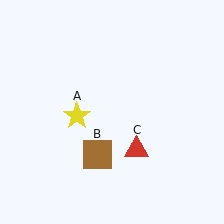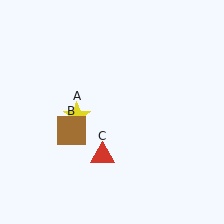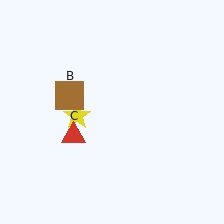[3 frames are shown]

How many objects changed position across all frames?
2 objects changed position: brown square (object B), red triangle (object C).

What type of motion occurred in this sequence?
The brown square (object B), red triangle (object C) rotated clockwise around the center of the scene.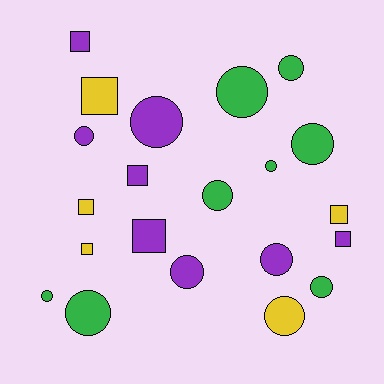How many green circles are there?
There are 8 green circles.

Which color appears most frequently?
Purple, with 8 objects.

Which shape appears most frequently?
Circle, with 13 objects.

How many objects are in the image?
There are 21 objects.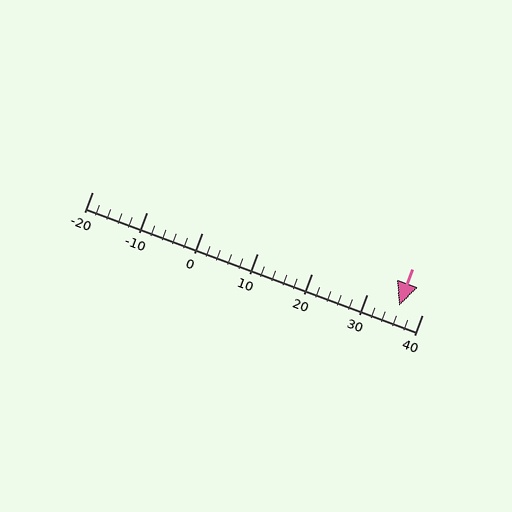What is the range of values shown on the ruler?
The ruler shows values from -20 to 40.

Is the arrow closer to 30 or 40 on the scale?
The arrow is closer to 40.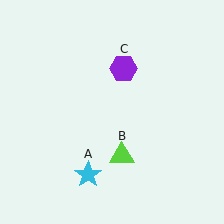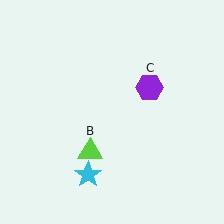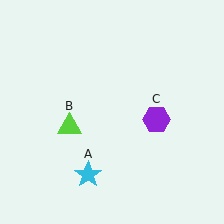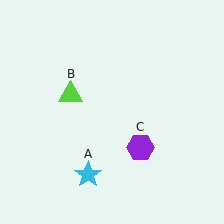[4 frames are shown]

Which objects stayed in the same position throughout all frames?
Cyan star (object A) remained stationary.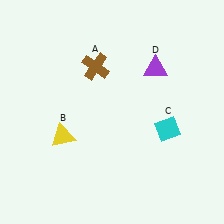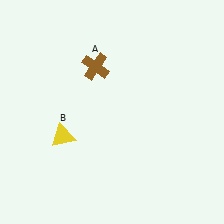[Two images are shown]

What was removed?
The purple triangle (D), the cyan diamond (C) were removed in Image 2.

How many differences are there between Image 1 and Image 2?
There are 2 differences between the two images.